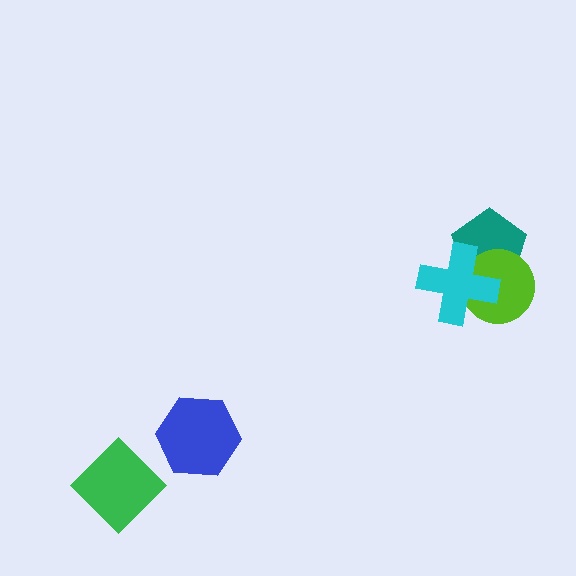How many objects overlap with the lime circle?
2 objects overlap with the lime circle.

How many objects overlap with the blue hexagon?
0 objects overlap with the blue hexagon.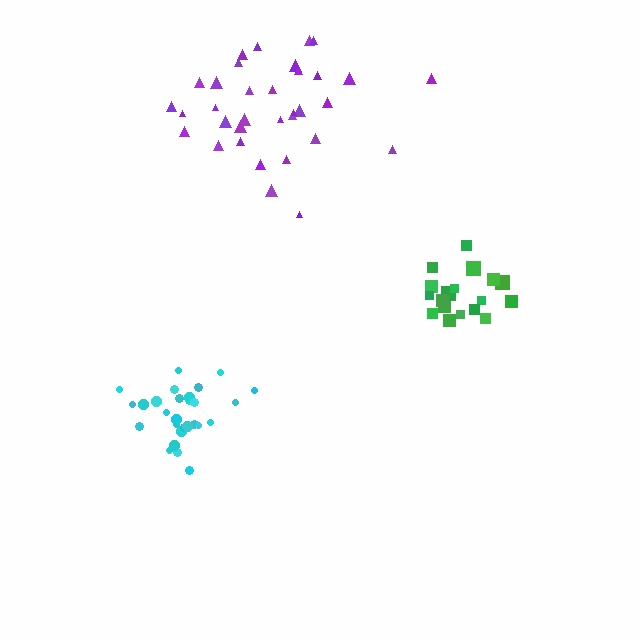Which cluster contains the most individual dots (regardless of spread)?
Purple (34).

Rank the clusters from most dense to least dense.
cyan, green, purple.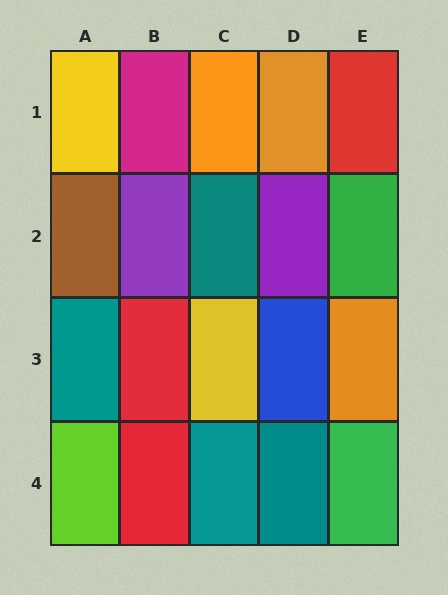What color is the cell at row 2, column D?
Purple.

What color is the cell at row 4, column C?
Teal.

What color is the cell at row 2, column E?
Green.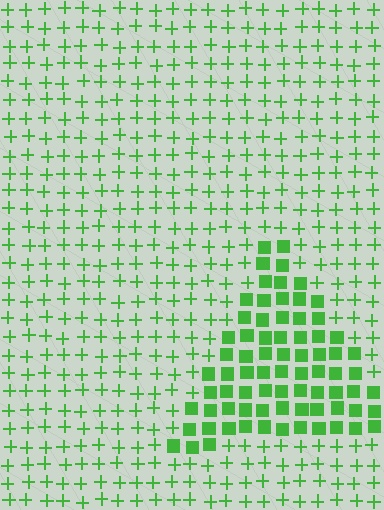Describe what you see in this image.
The image is filled with small green elements arranged in a uniform grid. A triangle-shaped region contains squares, while the surrounding area contains plus signs. The boundary is defined purely by the change in element shape.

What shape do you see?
I see a triangle.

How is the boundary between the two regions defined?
The boundary is defined by a change in element shape: squares inside vs. plus signs outside. All elements share the same color and spacing.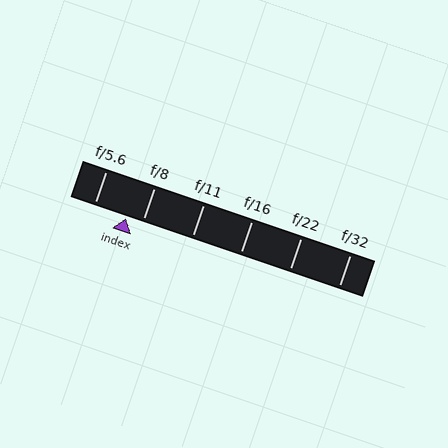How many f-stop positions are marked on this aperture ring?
There are 6 f-stop positions marked.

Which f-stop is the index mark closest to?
The index mark is closest to f/8.